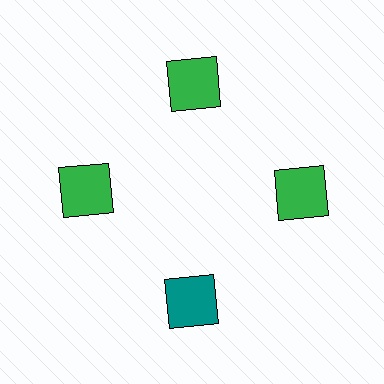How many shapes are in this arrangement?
There are 4 shapes arranged in a ring pattern.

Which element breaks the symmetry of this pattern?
The teal square at roughly the 6 o'clock position breaks the symmetry. All other shapes are green squares.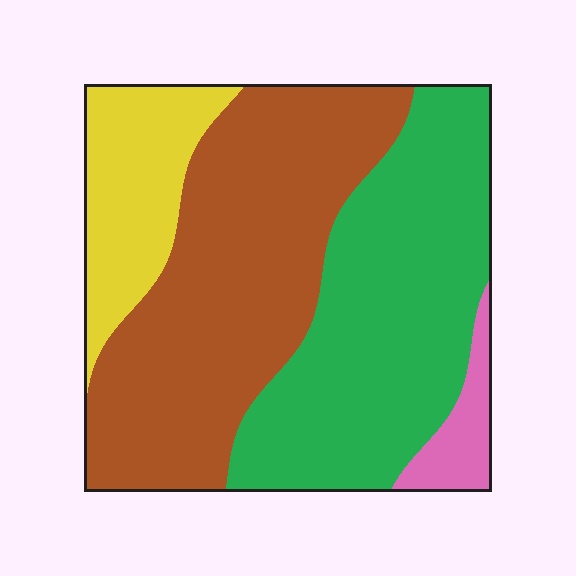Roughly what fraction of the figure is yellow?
Yellow covers 15% of the figure.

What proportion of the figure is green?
Green covers 38% of the figure.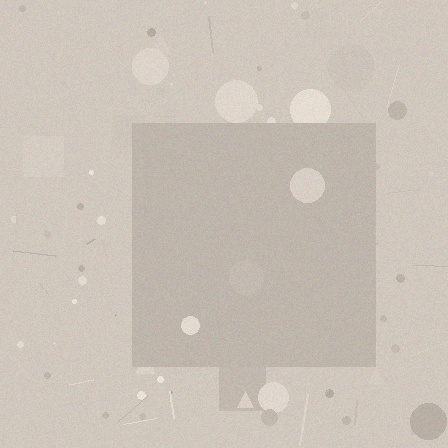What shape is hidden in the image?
A square is hidden in the image.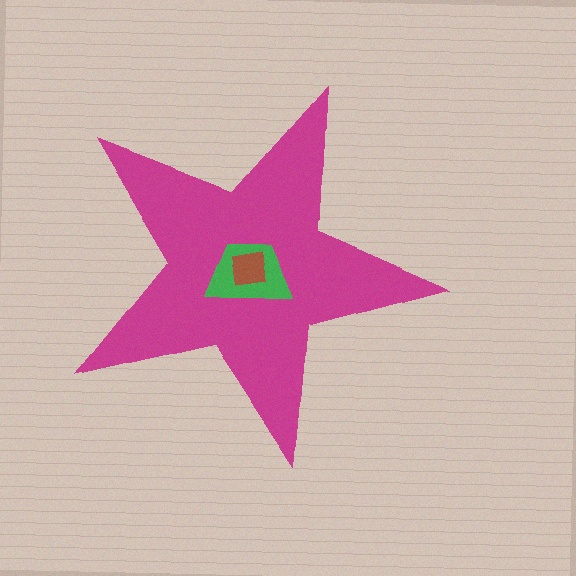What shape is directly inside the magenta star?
The green trapezoid.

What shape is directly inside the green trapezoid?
The brown square.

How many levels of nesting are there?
3.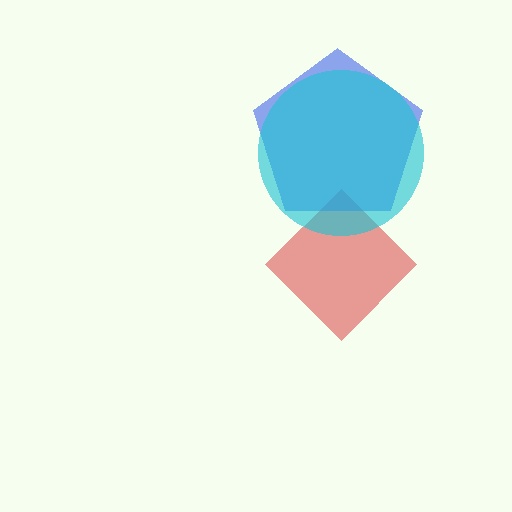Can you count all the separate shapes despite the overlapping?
Yes, there are 3 separate shapes.